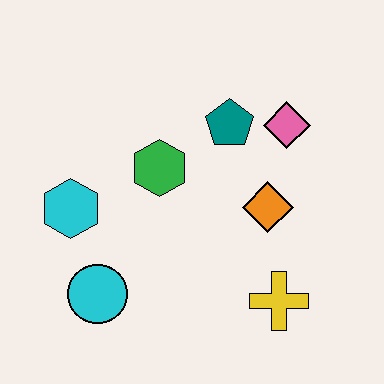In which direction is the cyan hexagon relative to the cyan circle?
The cyan hexagon is above the cyan circle.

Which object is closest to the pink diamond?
The teal pentagon is closest to the pink diamond.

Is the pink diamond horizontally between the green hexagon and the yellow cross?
No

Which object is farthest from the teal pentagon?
The cyan circle is farthest from the teal pentagon.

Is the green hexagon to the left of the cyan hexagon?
No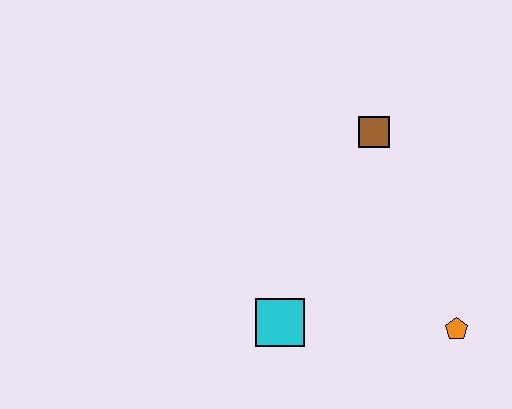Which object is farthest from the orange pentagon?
The brown square is farthest from the orange pentagon.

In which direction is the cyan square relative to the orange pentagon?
The cyan square is to the left of the orange pentagon.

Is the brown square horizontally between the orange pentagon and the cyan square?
Yes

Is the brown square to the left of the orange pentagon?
Yes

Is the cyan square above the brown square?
No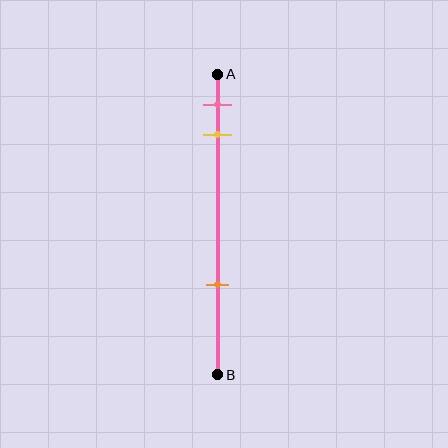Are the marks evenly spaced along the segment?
No, the marks are not evenly spaced.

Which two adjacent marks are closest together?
The pink and yellow marks are the closest adjacent pair.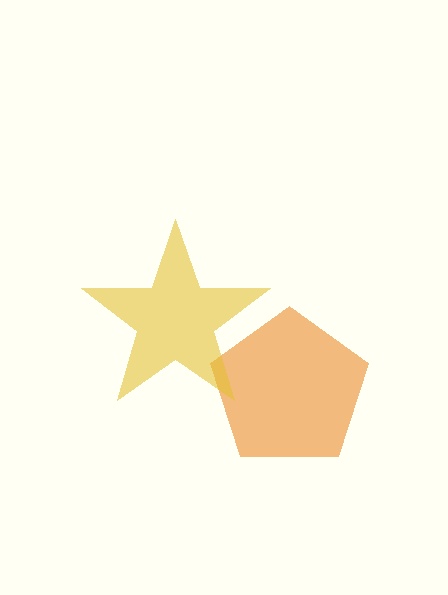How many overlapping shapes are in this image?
There are 2 overlapping shapes in the image.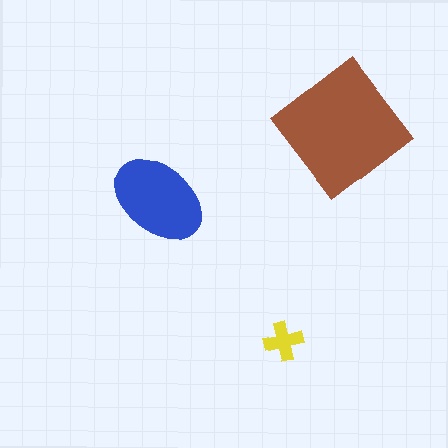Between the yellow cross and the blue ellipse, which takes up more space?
The blue ellipse.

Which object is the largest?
The brown diamond.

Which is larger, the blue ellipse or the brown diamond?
The brown diamond.